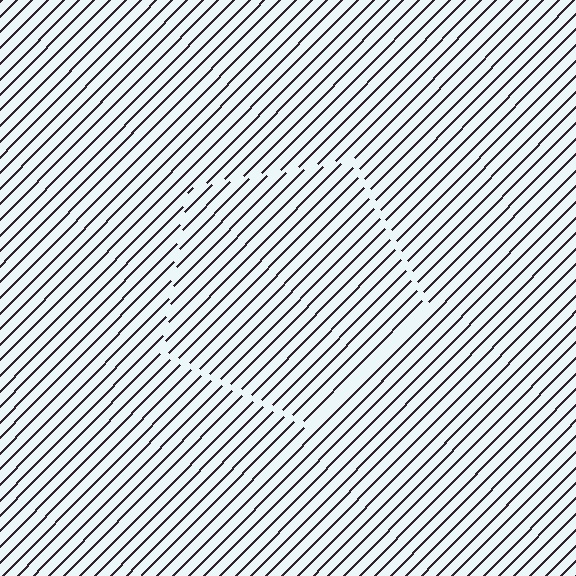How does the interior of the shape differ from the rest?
The interior of the shape contains the same grating, shifted by half a period — the contour is defined by the phase discontinuity where line-ends from the inner and outer gratings abut.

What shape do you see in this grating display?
An illusory pentagon. The interior of the shape contains the same grating, shifted by half a period — the contour is defined by the phase discontinuity where line-ends from the inner and outer gratings abut.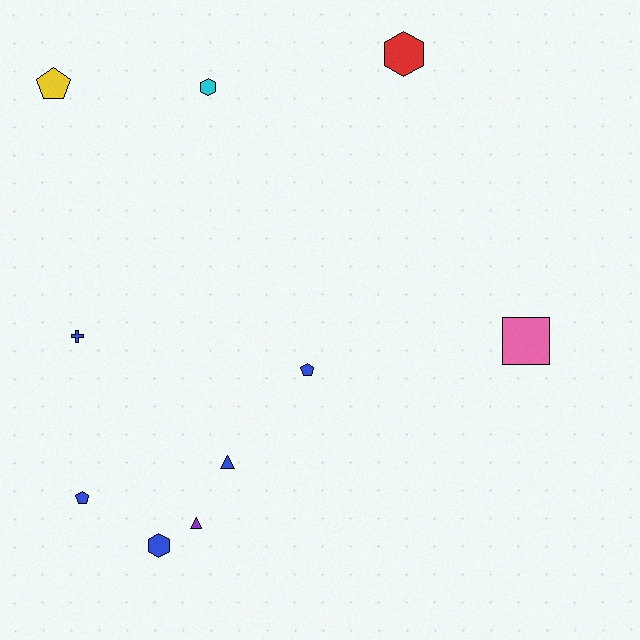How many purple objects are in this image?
There is 1 purple object.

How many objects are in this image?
There are 10 objects.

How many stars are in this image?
There are no stars.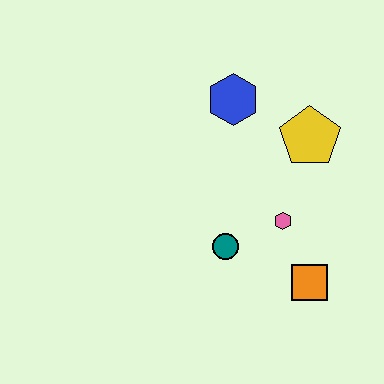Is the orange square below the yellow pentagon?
Yes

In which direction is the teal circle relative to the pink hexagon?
The teal circle is to the left of the pink hexagon.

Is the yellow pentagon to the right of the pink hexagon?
Yes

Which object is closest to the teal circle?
The pink hexagon is closest to the teal circle.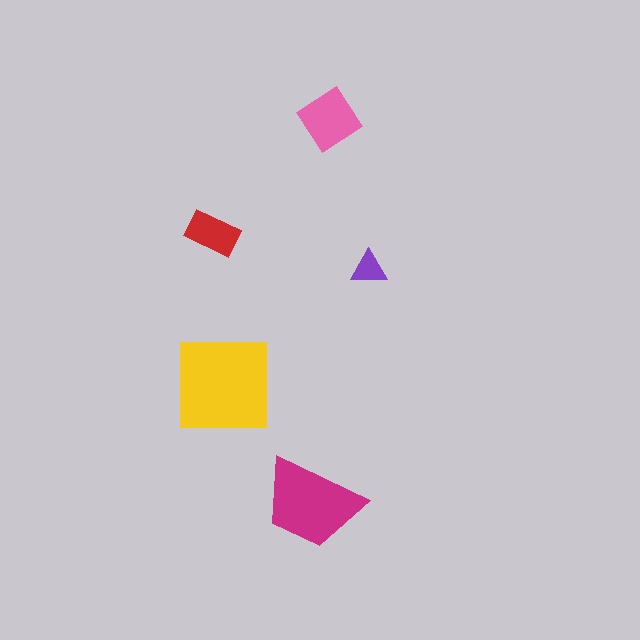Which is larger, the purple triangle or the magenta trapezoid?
The magenta trapezoid.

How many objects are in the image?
There are 5 objects in the image.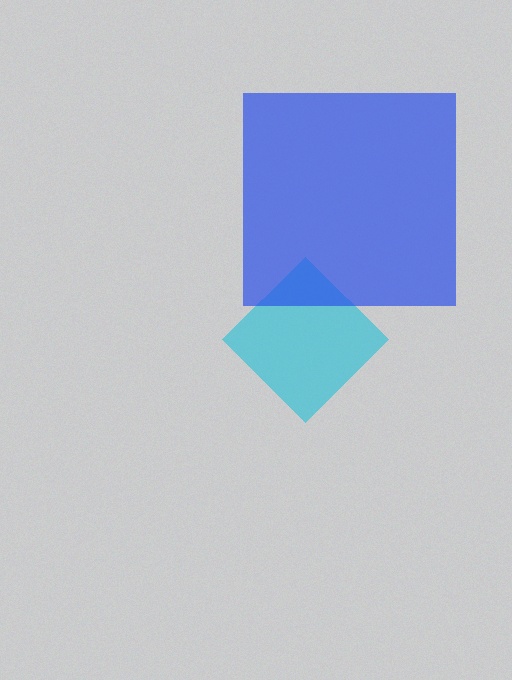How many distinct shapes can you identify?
There are 2 distinct shapes: a cyan diamond, a blue square.